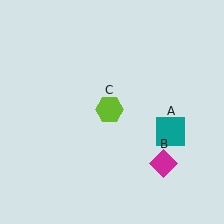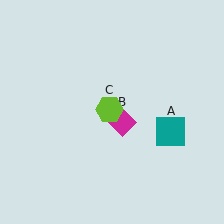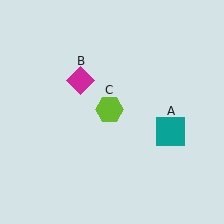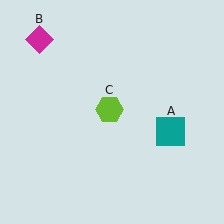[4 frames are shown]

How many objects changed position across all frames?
1 object changed position: magenta diamond (object B).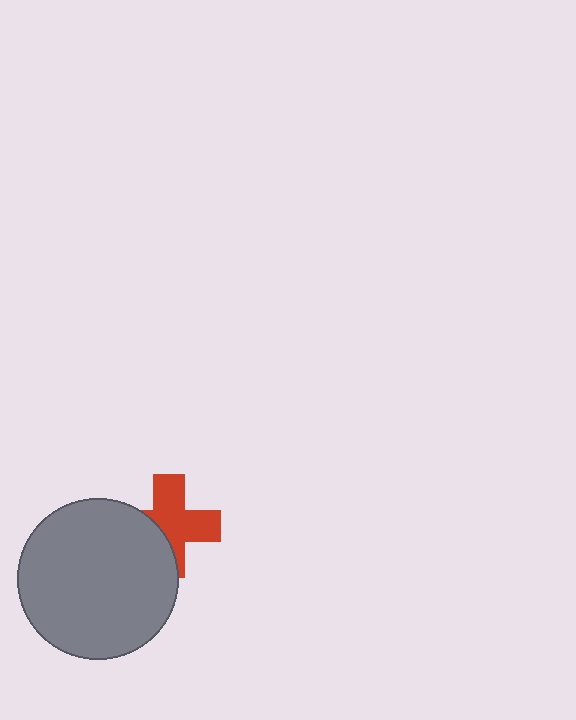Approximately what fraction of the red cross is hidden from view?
Roughly 37% of the red cross is hidden behind the gray circle.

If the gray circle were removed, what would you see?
You would see the complete red cross.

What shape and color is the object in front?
The object in front is a gray circle.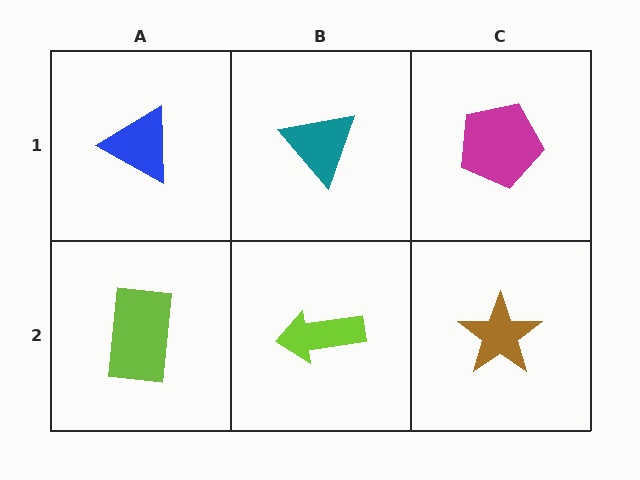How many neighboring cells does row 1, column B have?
3.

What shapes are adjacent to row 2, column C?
A magenta pentagon (row 1, column C), a lime arrow (row 2, column B).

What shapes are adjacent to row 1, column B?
A lime arrow (row 2, column B), a blue triangle (row 1, column A), a magenta pentagon (row 1, column C).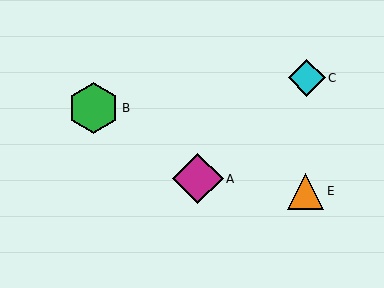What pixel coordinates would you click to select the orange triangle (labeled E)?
Click at (305, 191) to select the orange triangle E.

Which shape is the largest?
The green hexagon (labeled B) is the largest.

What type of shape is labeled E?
Shape E is an orange triangle.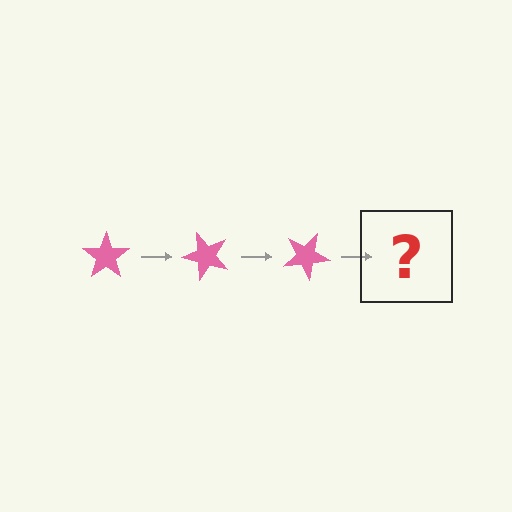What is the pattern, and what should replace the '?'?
The pattern is that the star rotates 50 degrees each step. The '?' should be a pink star rotated 150 degrees.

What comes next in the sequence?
The next element should be a pink star rotated 150 degrees.